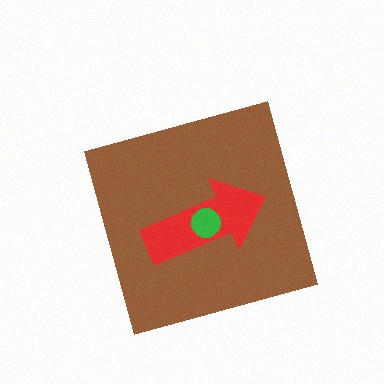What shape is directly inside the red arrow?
The green circle.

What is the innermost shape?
The green circle.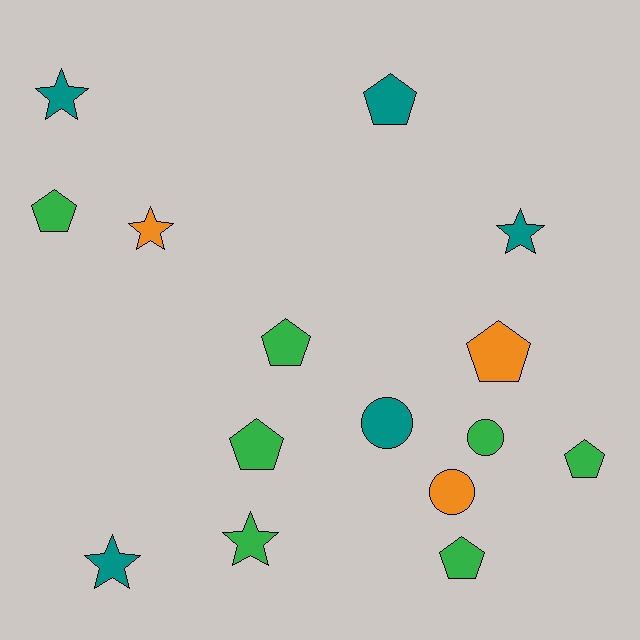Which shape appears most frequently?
Pentagon, with 7 objects.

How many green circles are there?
There is 1 green circle.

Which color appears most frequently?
Green, with 7 objects.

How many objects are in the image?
There are 15 objects.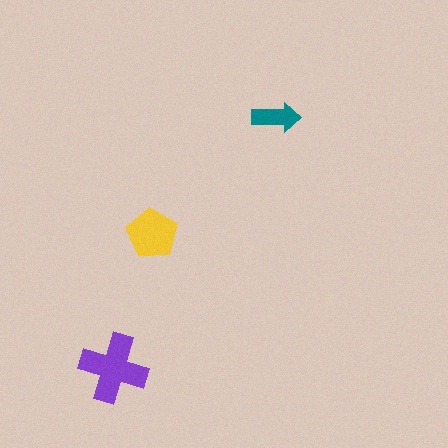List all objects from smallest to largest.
The teal arrow, the yellow pentagon, the purple cross.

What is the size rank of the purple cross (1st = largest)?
1st.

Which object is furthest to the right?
The teal arrow is rightmost.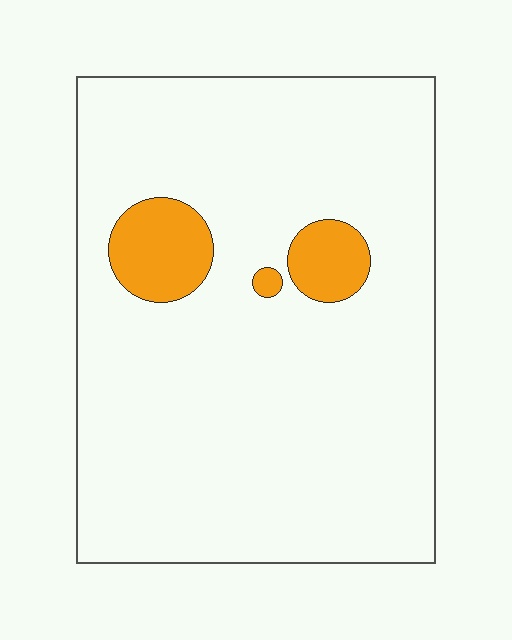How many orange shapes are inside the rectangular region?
3.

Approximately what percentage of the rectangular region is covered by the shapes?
Approximately 10%.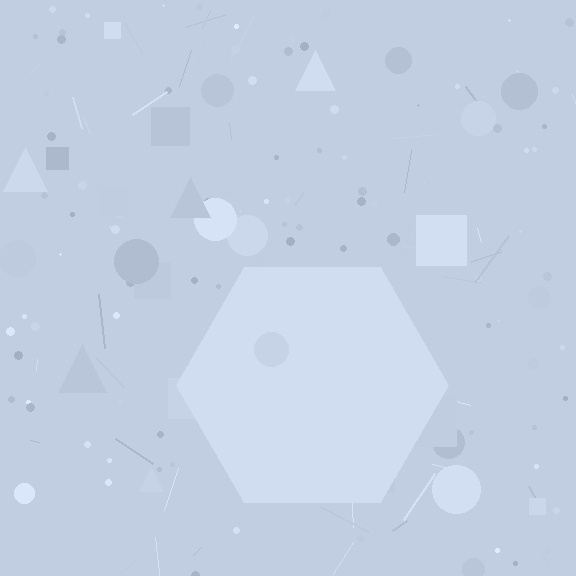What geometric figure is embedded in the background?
A hexagon is embedded in the background.